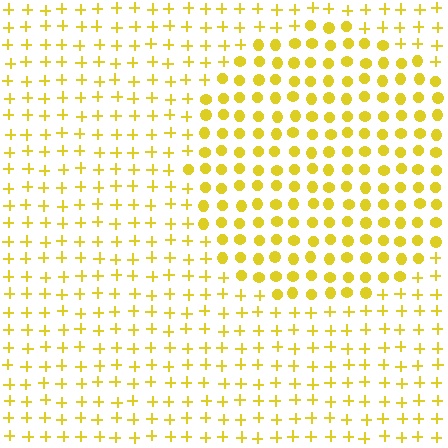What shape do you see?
I see a circle.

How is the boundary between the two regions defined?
The boundary is defined by a change in element shape: circles inside vs. plus signs outside. All elements share the same color and spacing.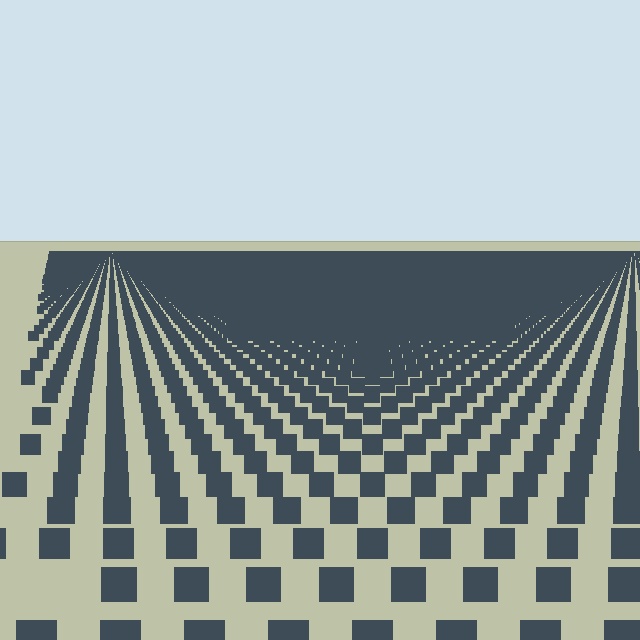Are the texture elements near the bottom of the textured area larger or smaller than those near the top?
Larger. Near the bottom, elements are closer to the viewer and appear at a bigger on-screen size.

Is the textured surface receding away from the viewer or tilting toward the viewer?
The surface is receding away from the viewer. Texture elements get smaller and denser toward the top.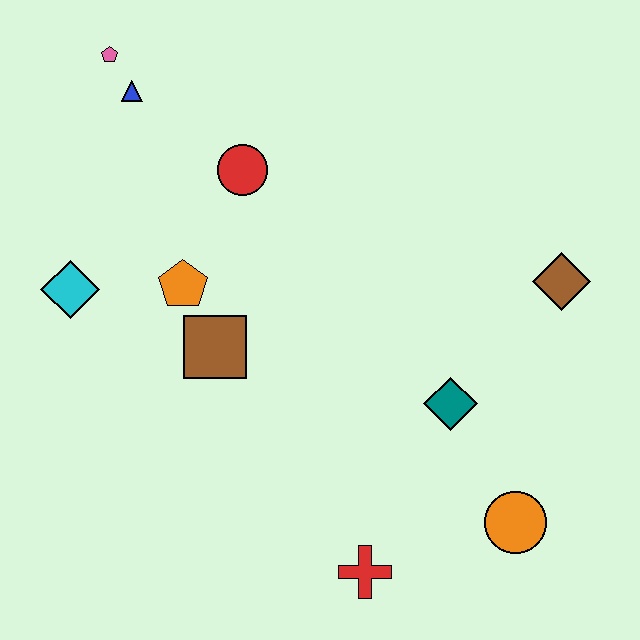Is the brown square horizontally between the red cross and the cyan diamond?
Yes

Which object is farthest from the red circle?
The orange circle is farthest from the red circle.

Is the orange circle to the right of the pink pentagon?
Yes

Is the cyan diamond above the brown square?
Yes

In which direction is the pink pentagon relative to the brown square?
The pink pentagon is above the brown square.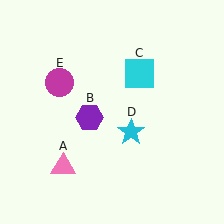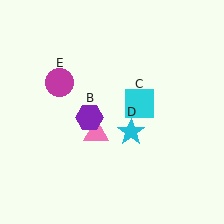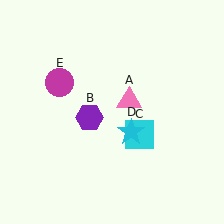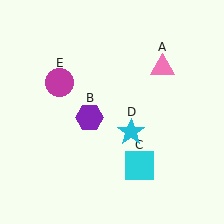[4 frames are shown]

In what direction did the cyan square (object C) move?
The cyan square (object C) moved down.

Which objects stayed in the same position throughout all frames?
Purple hexagon (object B) and cyan star (object D) and magenta circle (object E) remained stationary.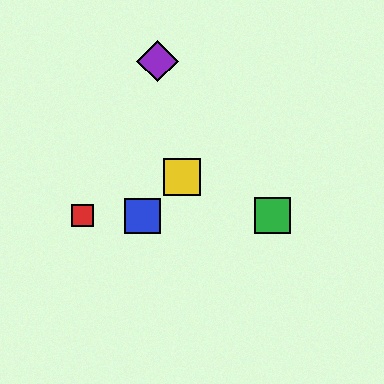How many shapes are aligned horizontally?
3 shapes (the red square, the blue square, the green square) are aligned horizontally.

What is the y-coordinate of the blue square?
The blue square is at y≈216.